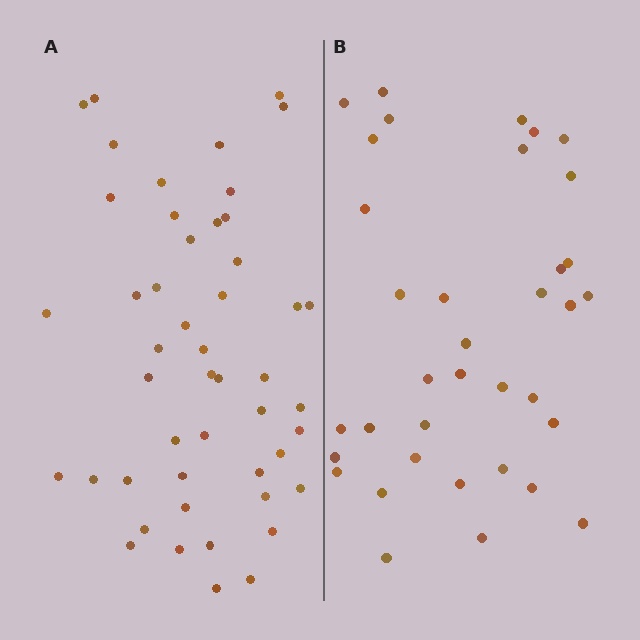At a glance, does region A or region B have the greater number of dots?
Region A (the left region) has more dots.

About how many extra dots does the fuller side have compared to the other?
Region A has roughly 12 or so more dots than region B.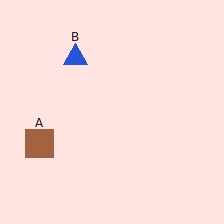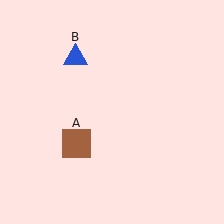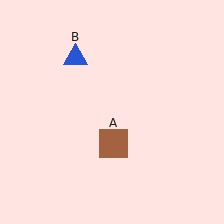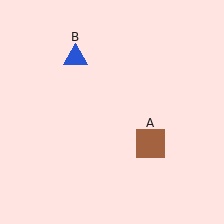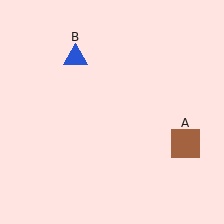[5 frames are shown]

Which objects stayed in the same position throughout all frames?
Blue triangle (object B) remained stationary.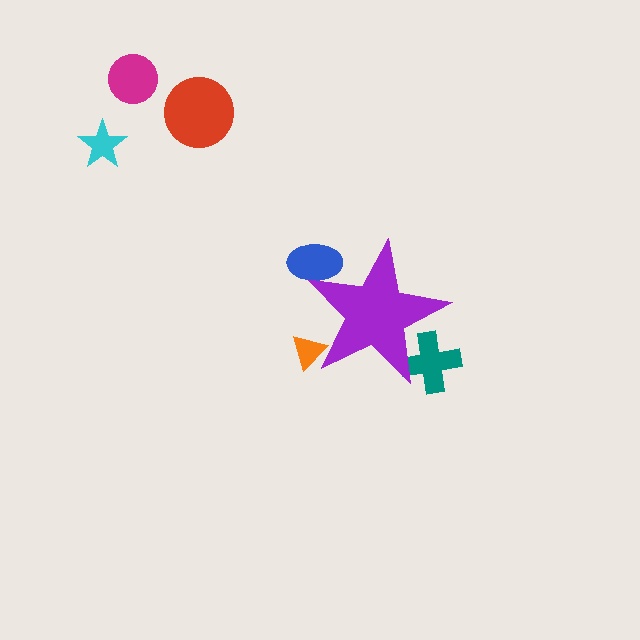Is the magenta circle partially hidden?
No, the magenta circle is fully visible.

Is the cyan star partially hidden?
No, the cyan star is fully visible.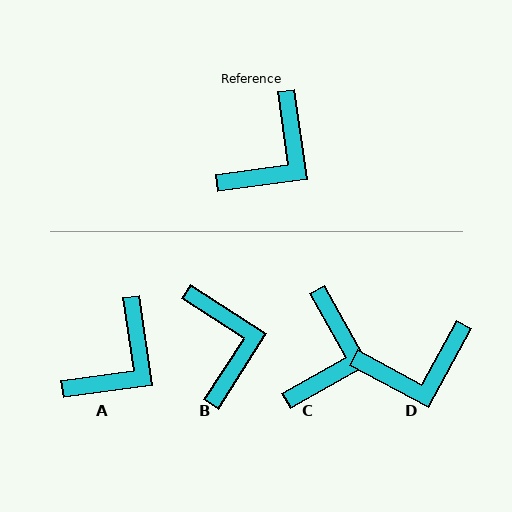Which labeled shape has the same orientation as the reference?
A.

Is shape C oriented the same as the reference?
No, it is off by about 21 degrees.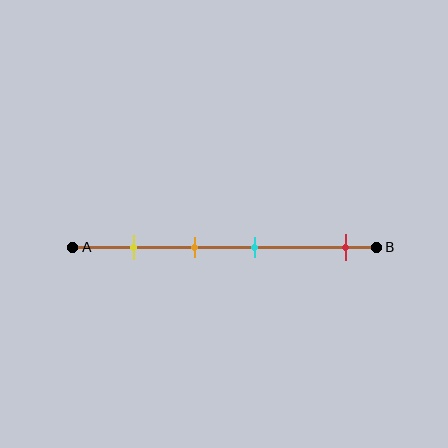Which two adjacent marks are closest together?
The orange and cyan marks are the closest adjacent pair.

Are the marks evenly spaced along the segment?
No, the marks are not evenly spaced.